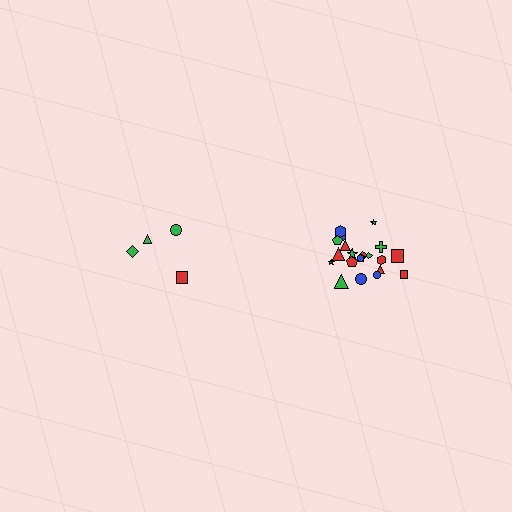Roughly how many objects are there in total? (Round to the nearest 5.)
Roughly 25 objects in total.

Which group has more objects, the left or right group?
The right group.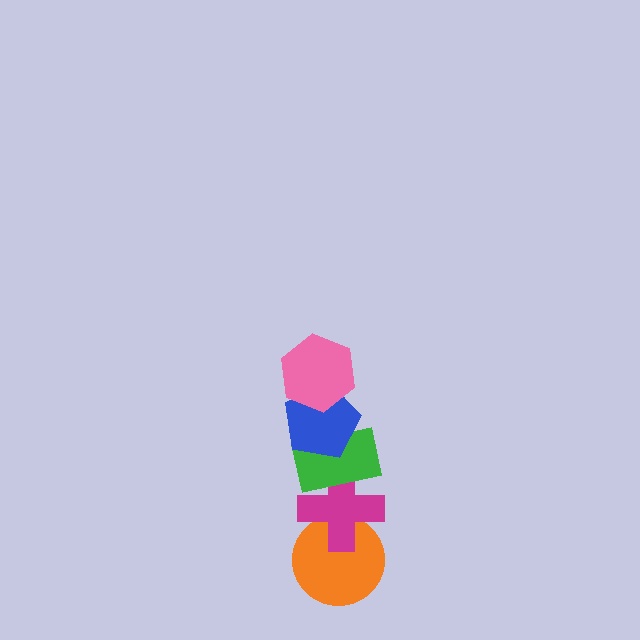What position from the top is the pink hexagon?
The pink hexagon is 1st from the top.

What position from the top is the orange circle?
The orange circle is 5th from the top.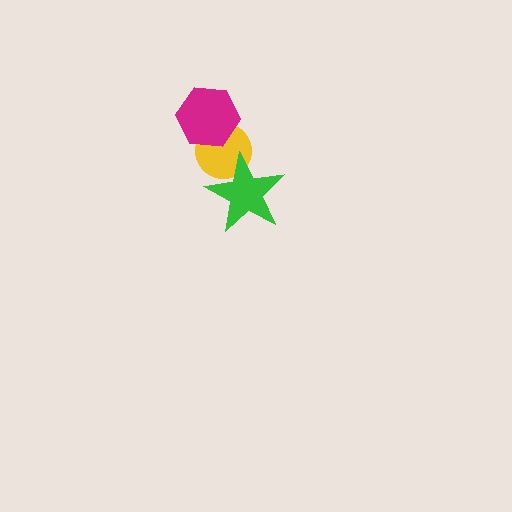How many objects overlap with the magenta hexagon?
1 object overlaps with the magenta hexagon.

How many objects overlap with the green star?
1 object overlaps with the green star.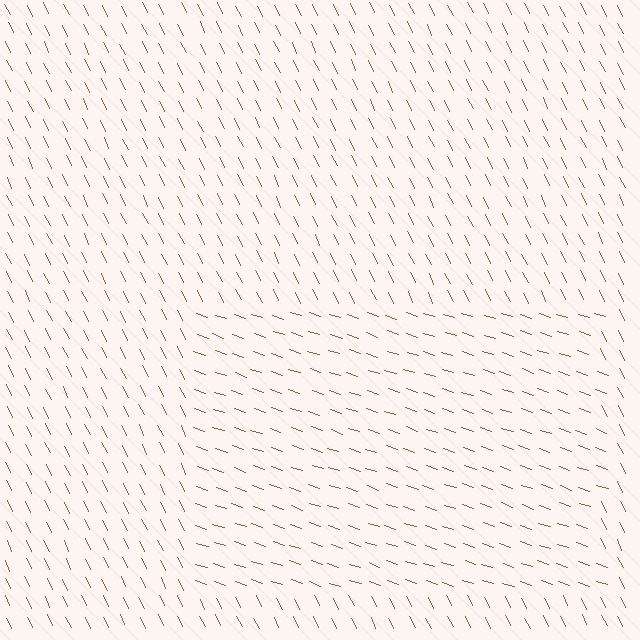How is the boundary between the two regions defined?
The boundary is defined purely by a change in line orientation (approximately 45 degrees difference). All lines are the same color and thickness.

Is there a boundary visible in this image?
Yes, there is a texture boundary formed by a change in line orientation.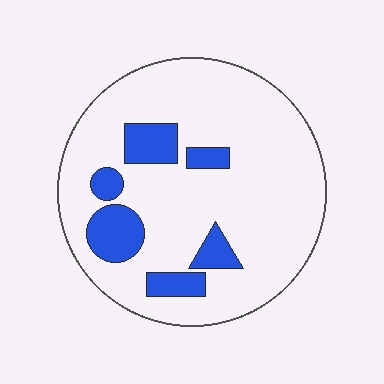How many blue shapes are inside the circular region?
6.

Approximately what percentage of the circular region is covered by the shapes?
Approximately 15%.